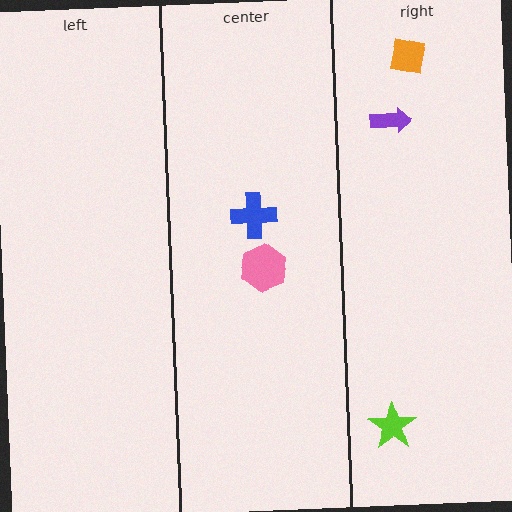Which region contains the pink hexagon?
The center region.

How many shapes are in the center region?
2.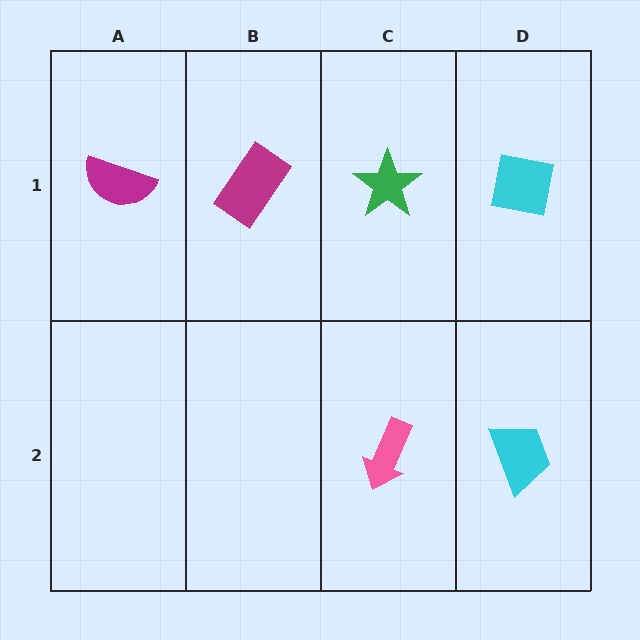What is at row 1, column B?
A magenta rectangle.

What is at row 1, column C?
A green star.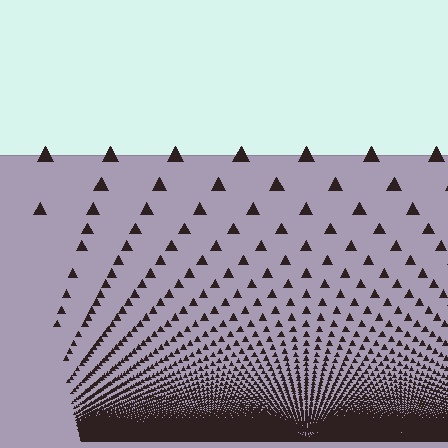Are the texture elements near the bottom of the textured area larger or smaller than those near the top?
Smaller. The gradient is inverted — elements near the bottom are smaller and denser.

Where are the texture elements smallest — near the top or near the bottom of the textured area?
Near the bottom.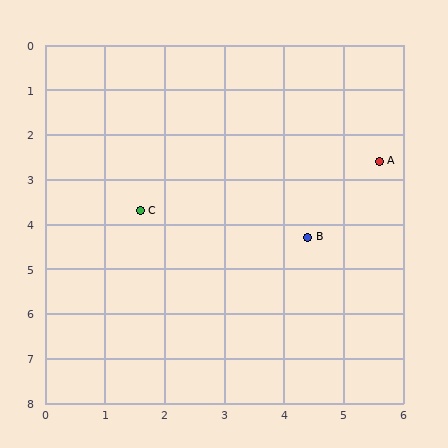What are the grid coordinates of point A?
Point A is at approximately (5.6, 2.6).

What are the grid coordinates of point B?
Point B is at approximately (4.4, 4.3).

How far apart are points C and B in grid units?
Points C and B are about 2.9 grid units apart.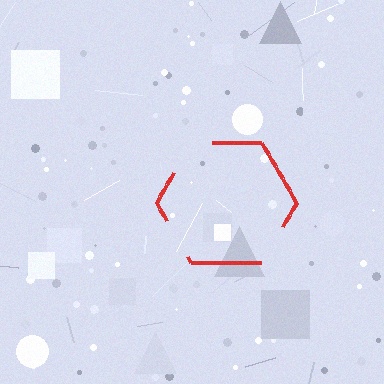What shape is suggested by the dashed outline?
The dashed outline suggests a hexagon.